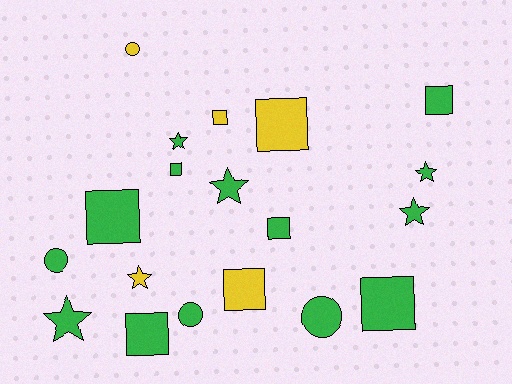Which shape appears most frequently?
Square, with 9 objects.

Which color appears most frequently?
Green, with 14 objects.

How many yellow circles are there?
There is 1 yellow circle.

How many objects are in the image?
There are 19 objects.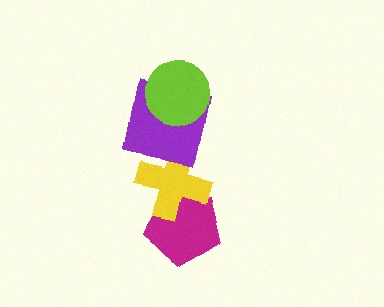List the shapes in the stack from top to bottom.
From top to bottom: the lime circle, the purple square, the yellow cross, the magenta pentagon.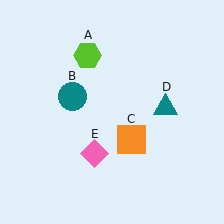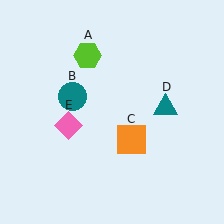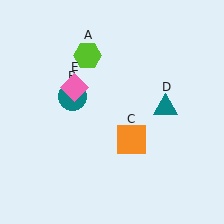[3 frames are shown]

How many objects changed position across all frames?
1 object changed position: pink diamond (object E).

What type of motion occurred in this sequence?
The pink diamond (object E) rotated clockwise around the center of the scene.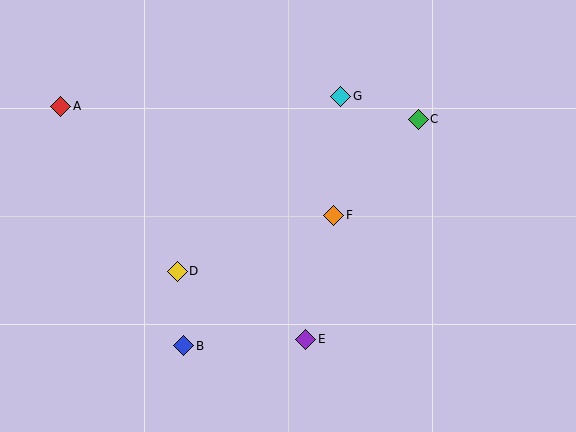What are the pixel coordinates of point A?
Point A is at (61, 106).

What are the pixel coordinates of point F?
Point F is at (334, 215).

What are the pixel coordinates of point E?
Point E is at (306, 339).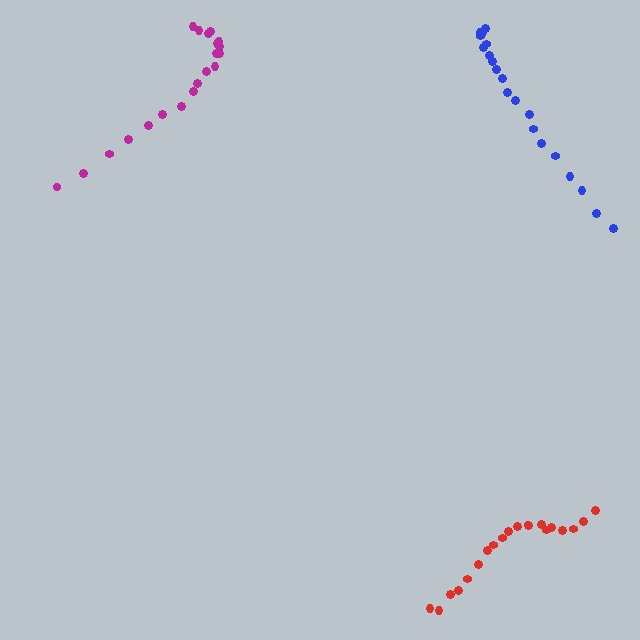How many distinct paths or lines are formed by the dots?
There are 3 distinct paths.